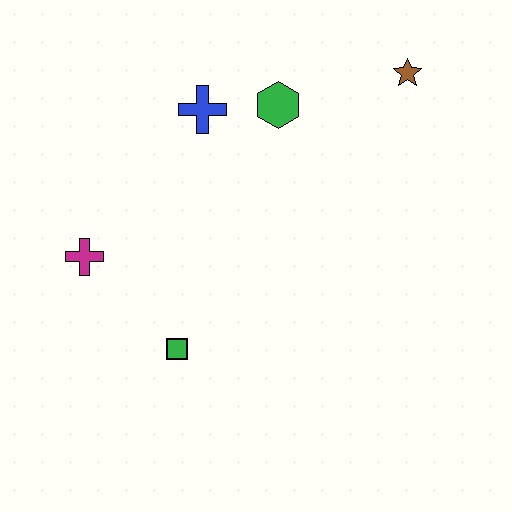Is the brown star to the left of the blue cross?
No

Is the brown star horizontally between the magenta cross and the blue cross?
No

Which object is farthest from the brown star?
The magenta cross is farthest from the brown star.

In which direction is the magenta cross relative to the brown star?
The magenta cross is to the left of the brown star.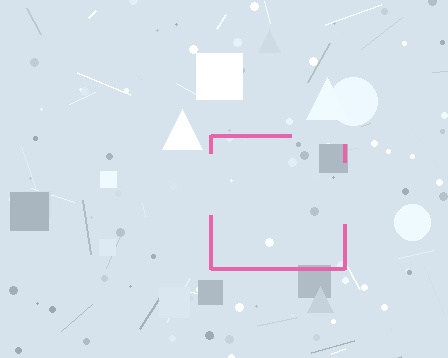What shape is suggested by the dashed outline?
The dashed outline suggests a square.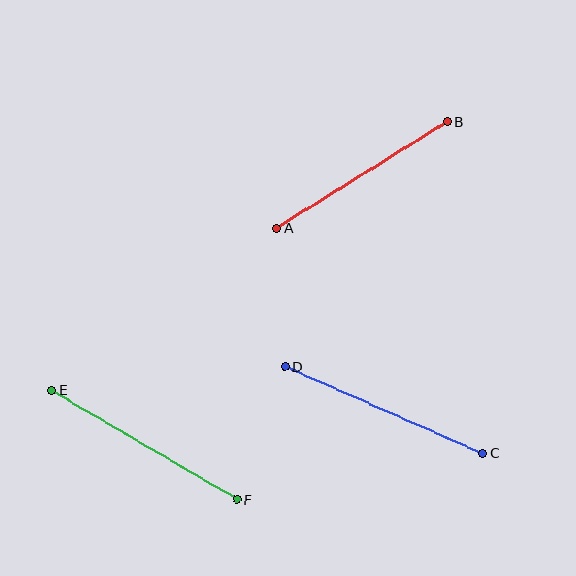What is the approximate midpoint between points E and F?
The midpoint is at approximately (144, 445) pixels.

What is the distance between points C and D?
The distance is approximately 216 pixels.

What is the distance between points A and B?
The distance is approximately 201 pixels.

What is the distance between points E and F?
The distance is approximately 215 pixels.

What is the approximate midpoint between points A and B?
The midpoint is at approximately (362, 175) pixels.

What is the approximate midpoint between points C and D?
The midpoint is at approximately (384, 410) pixels.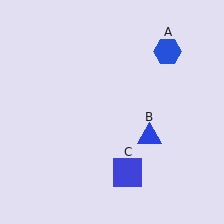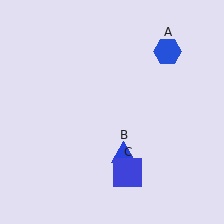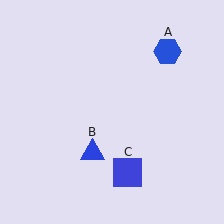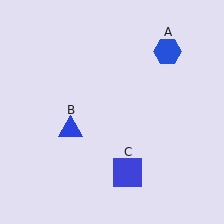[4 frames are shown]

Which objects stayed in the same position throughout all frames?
Blue hexagon (object A) and blue square (object C) remained stationary.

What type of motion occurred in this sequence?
The blue triangle (object B) rotated clockwise around the center of the scene.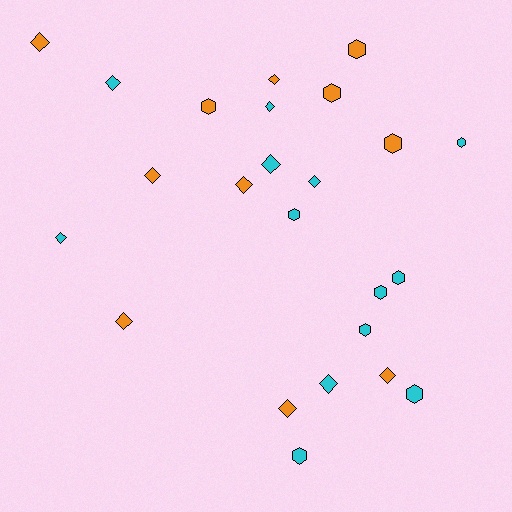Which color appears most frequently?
Cyan, with 13 objects.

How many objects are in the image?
There are 24 objects.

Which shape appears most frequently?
Diamond, with 13 objects.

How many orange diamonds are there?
There are 7 orange diamonds.